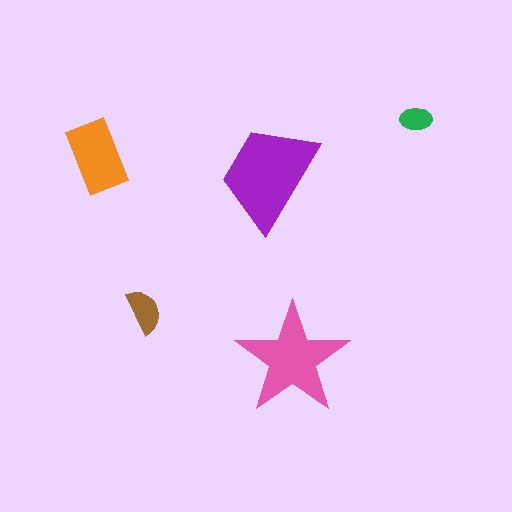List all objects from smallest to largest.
The green ellipse, the brown semicircle, the orange rectangle, the pink star, the purple trapezoid.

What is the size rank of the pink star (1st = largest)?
2nd.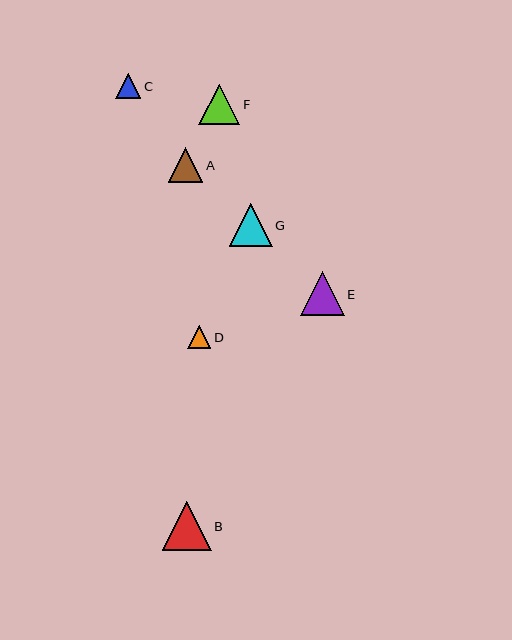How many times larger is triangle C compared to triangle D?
Triangle C is approximately 1.1 times the size of triangle D.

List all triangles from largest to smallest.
From largest to smallest: B, E, G, F, A, C, D.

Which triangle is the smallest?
Triangle D is the smallest with a size of approximately 23 pixels.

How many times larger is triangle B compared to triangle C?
Triangle B is approximately 1.9 times the size of triangle C.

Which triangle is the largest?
Triangle B is the largest with a size of approximately 49 pixels.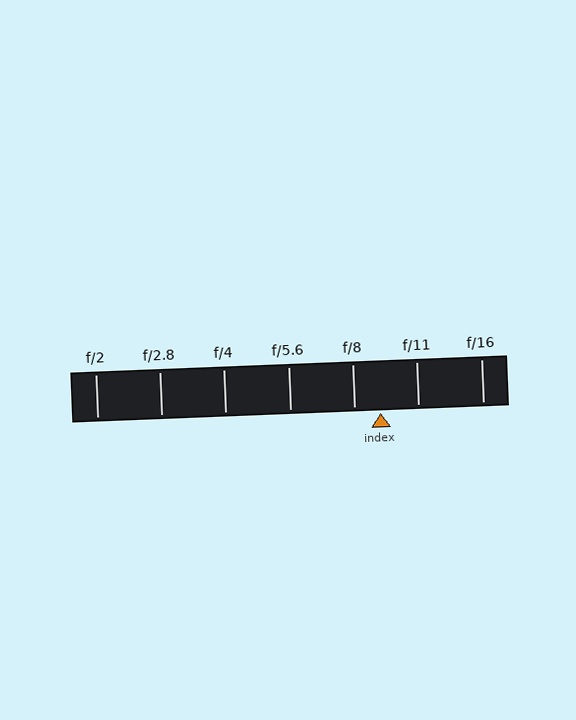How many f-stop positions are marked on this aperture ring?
There are 7 f-stop positions marked.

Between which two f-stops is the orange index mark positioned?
The index mark is between f/8 and f/11.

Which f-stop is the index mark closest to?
The index mark is closest to f/8.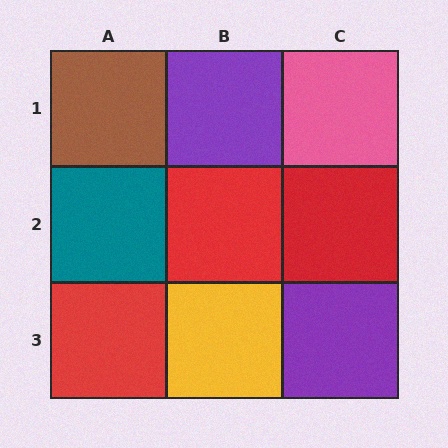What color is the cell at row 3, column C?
Purple.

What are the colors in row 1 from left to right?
Brown, purple, pink.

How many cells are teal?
1 cell is teal.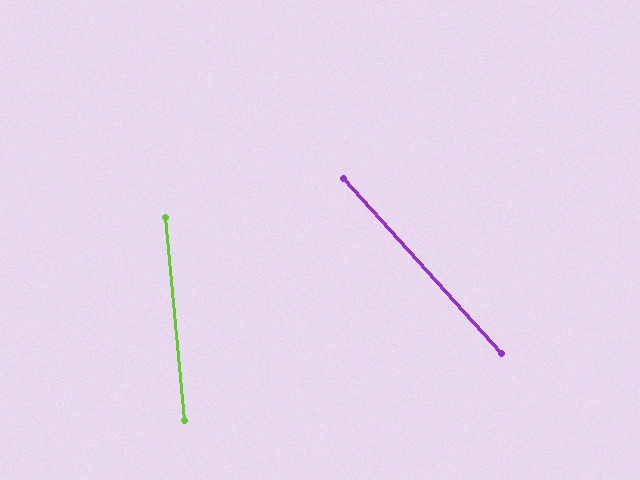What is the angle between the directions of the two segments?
Approximately 37 degrees.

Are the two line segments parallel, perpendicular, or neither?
Neither parallel nor perpendicular — they differ by about 37°.